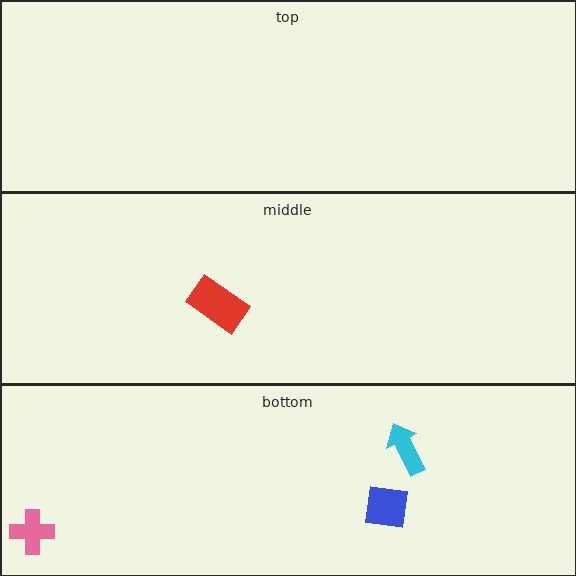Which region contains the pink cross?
The bottom region.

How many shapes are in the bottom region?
3.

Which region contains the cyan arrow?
The bottom region.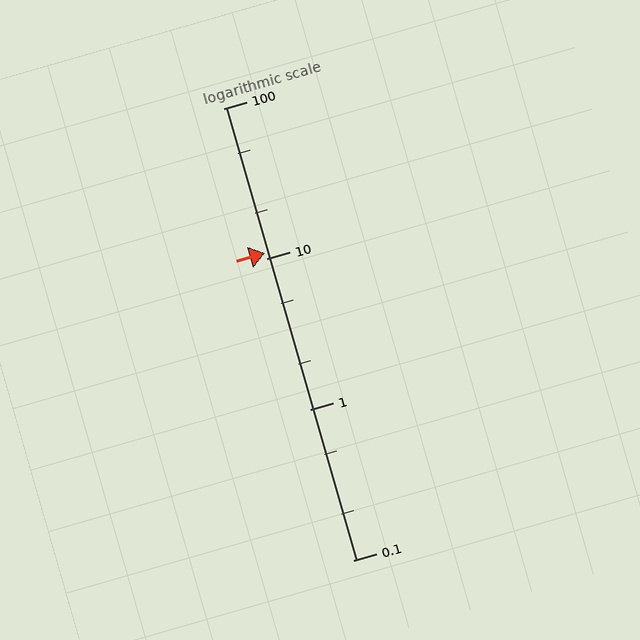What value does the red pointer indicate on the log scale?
The pointer indicates approximately 11.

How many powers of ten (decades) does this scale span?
The scale spans 3 decades, from 0.1 to 100.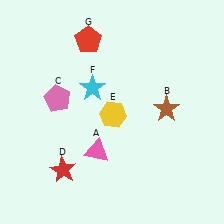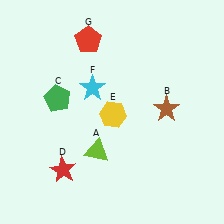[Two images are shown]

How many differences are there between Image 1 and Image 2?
There are 2 differences between the two images.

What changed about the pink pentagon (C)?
In Image 1, C is pink. In Image 2, it changed to green.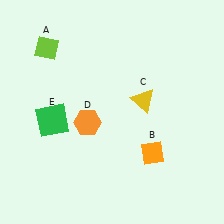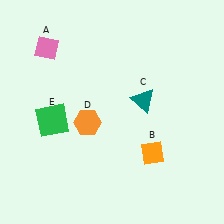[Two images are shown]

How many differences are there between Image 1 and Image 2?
There are 2 differences between the two images.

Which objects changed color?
A changed from lime to pink. C changed from yellow to teal.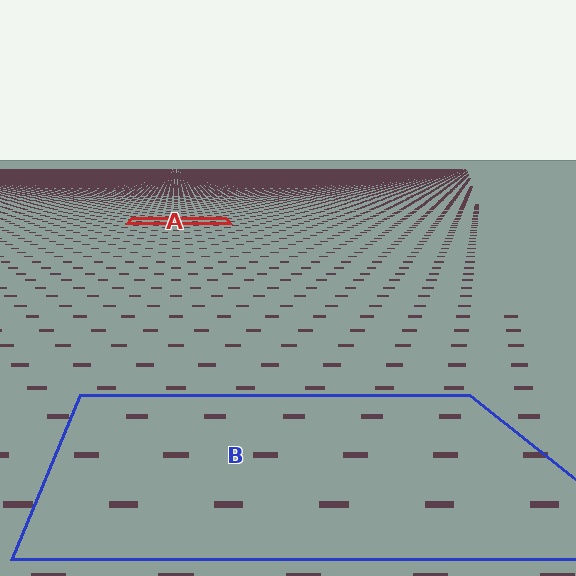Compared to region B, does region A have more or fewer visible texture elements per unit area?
Region A has more texture elements per unit area — they are packed more densely because it is farther away.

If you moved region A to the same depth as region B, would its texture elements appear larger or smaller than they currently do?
They would appear larger. At a closer depth, the same texture elements are projected at a bigger on-screen size.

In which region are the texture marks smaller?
The texture marks are smaller in region A, because it is farther away.